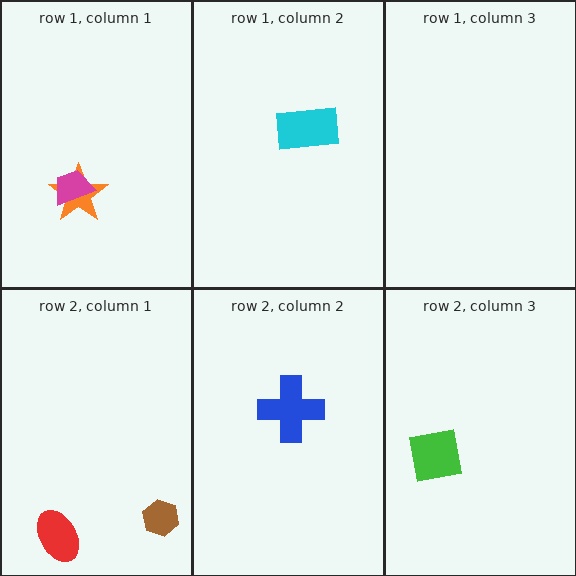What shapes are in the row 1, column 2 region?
The cyan rectangle.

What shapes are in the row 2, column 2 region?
The blue cross.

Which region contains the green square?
The row 2, column 3 region.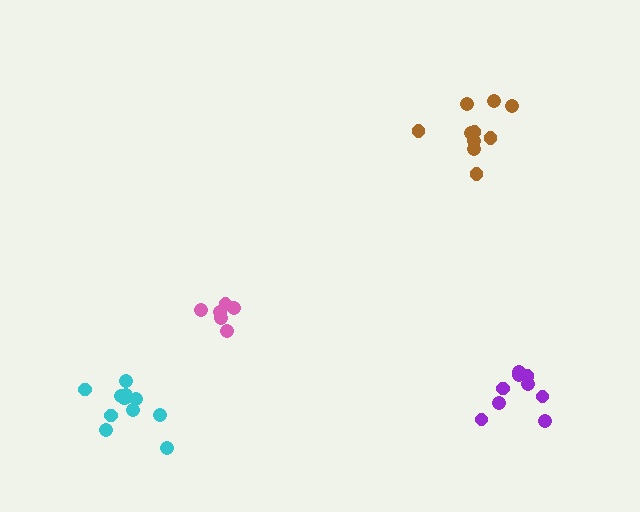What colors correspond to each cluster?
The clusters are colored: brown, purple, pink, cyan.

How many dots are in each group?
Group 1: 10 dots, Group 2: 9 dots, Group 3: 6 dots, Group 4: 12 dots (37 total).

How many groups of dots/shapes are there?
There are 4 groups.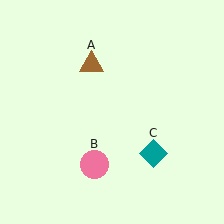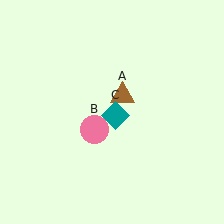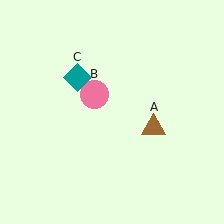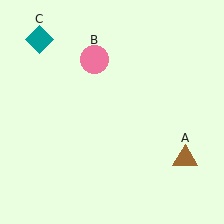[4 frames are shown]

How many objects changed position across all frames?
3 objects changed position: brown triangle (object A), pink circle (object B), teal diamond (object C).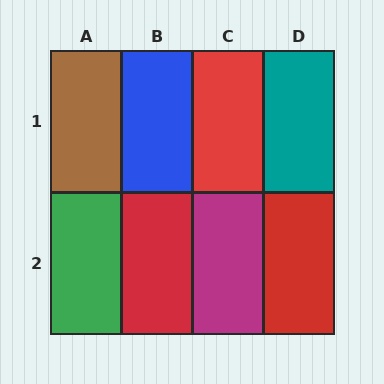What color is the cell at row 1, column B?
Blue.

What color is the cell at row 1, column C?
Red.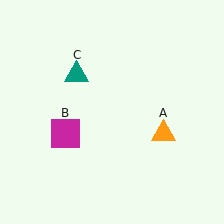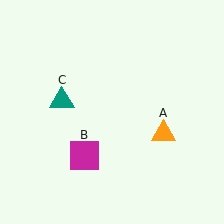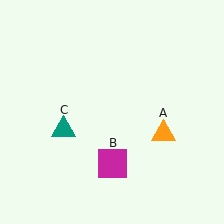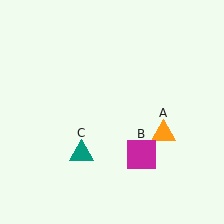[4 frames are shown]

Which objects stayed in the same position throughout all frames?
Orange triangle (object A) remained stationary.